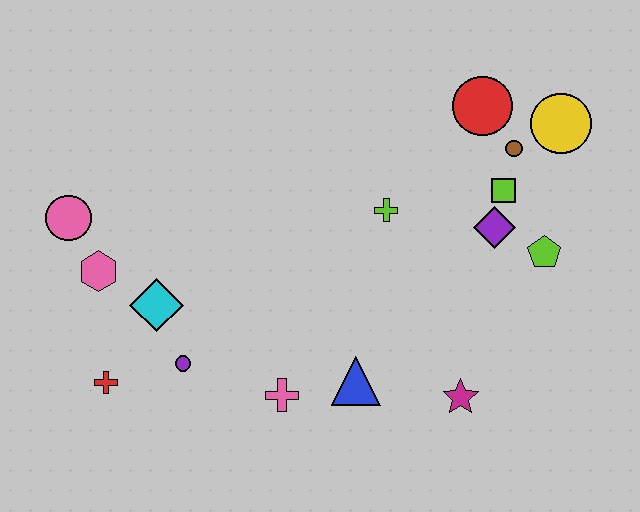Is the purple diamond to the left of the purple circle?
No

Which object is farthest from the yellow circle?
The red cross is farthest from the yellow circle.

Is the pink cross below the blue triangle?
Yes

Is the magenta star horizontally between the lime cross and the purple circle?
No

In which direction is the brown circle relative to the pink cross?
The brown circle is above the pink cross.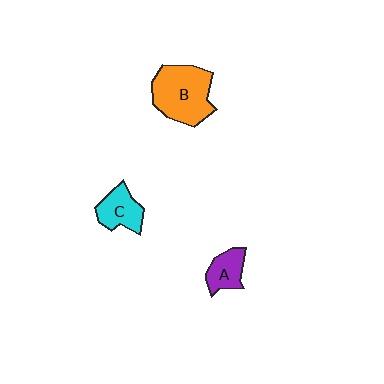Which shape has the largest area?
Shape B (orange).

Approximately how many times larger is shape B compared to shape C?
Approximately 1.9 times.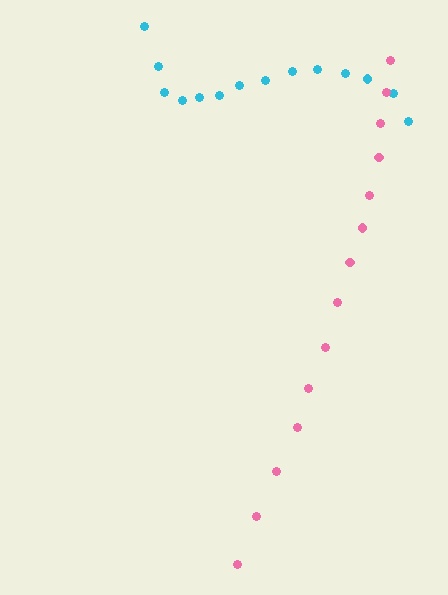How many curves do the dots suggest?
There are 2 distinct paths.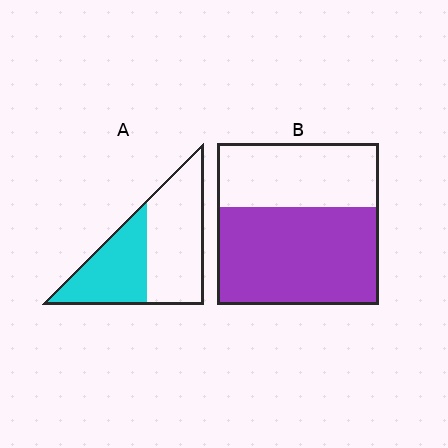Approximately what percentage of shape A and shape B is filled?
A is approximately 40% and B is approximately 60%.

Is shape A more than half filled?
No.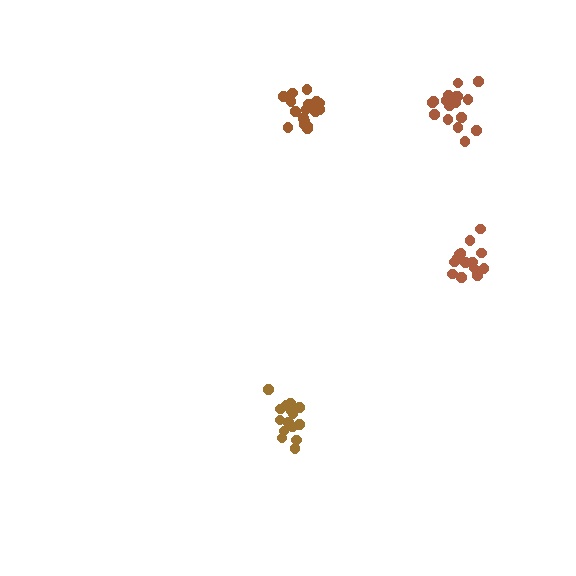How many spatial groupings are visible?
There are 4 spatial groupings.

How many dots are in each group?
Group 1: 17 dots, Group 2: 16 dots, Group 3: 14 dots, Group 4: 17 dots (64 total).